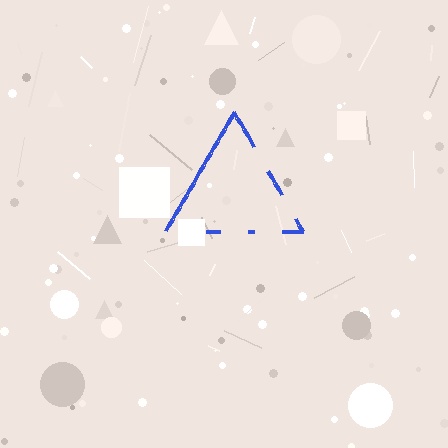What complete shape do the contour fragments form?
The contour fragments form a triangle.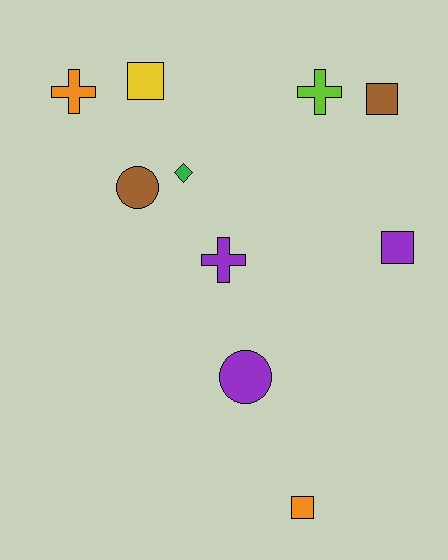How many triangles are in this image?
There are no triangles.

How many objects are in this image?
There are 10 objects.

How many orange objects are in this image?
There are 2 orange objects.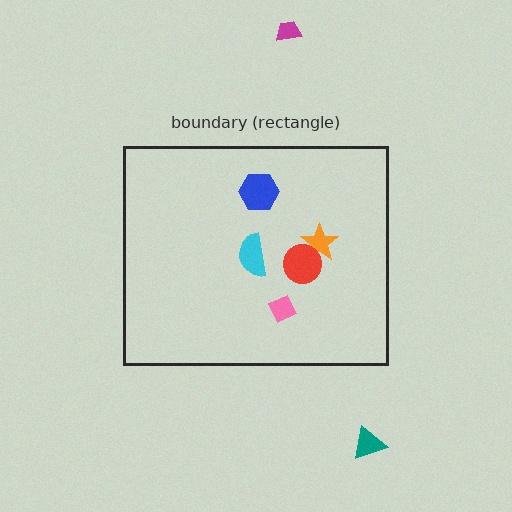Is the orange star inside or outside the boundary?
Inside.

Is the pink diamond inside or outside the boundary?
Inside.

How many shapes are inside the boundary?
5 inside, 2 outside.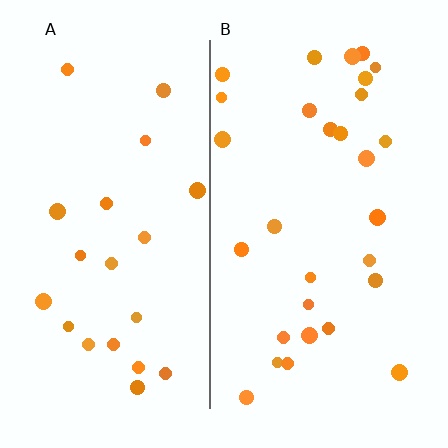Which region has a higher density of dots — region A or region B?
B (the right).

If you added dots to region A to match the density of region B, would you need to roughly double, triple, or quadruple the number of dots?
Approximately double.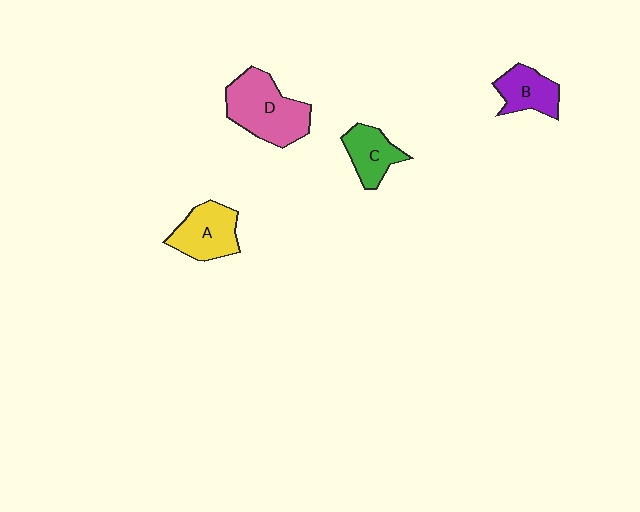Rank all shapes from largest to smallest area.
From largest to smallest: D (pink), A (yellow), B (purple), C (green).